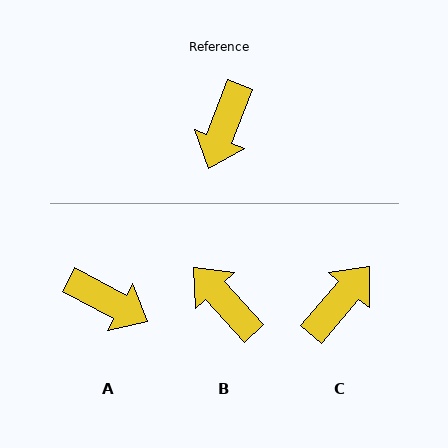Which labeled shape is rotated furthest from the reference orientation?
C, about 160 degrees away.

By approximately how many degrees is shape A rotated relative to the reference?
Approximately 82 degrees counter-clockwise.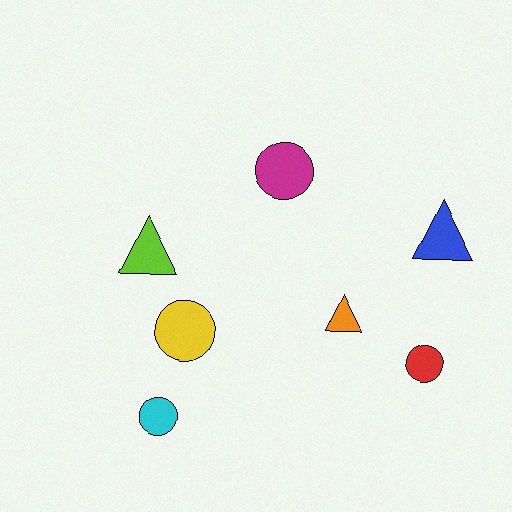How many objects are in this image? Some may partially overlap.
There are 7 objects.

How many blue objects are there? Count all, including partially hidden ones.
There is 1 blue object.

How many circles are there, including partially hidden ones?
There are 4 circles.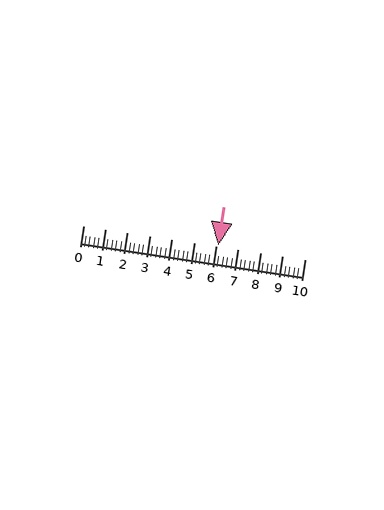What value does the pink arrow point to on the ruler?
The pink arrow points to approximately 6.1.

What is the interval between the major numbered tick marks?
The major tick marks are spaced 1 units apart.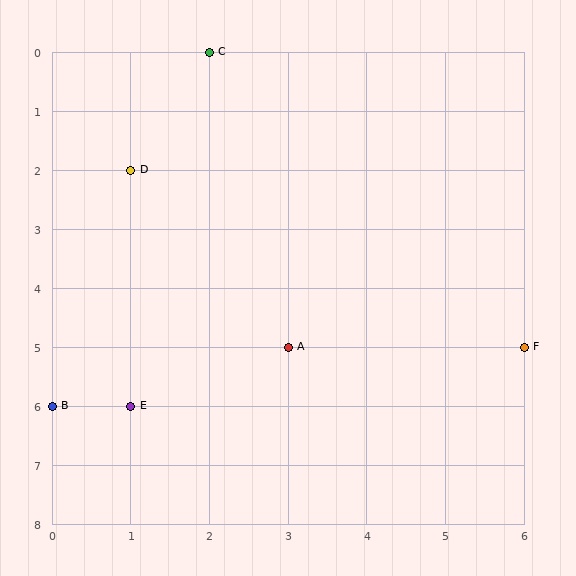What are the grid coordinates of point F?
Point F is at grid coordinates (6, 5).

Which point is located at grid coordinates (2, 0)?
Point C is at (2, 0).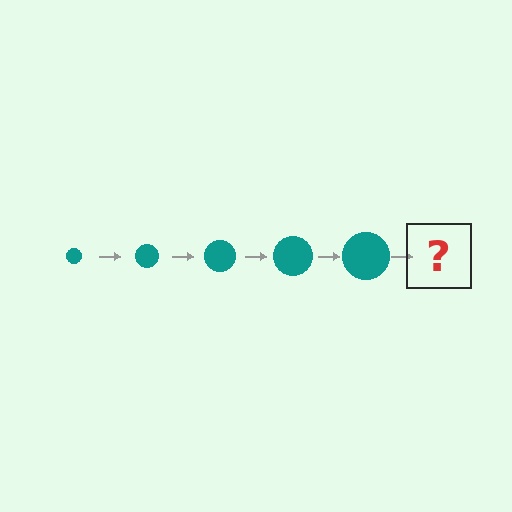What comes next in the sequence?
The next element should be a teal circle, larger than the previous one.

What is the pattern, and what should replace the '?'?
The pattern is that the circle gets progressively larger each step. The '?' should be a teal circle, larger than the previous one.